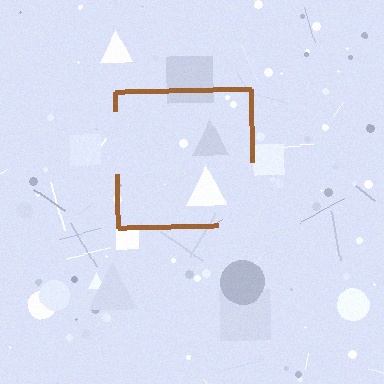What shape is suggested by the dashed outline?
The dashed outline suggests a square.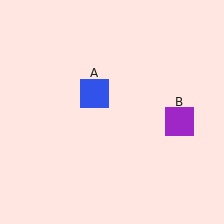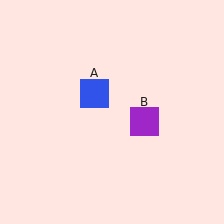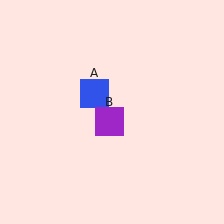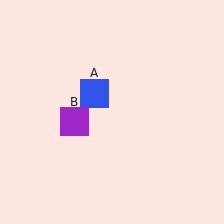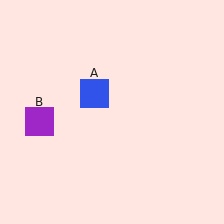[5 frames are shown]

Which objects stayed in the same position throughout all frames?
Blue square (object A) remained stationary.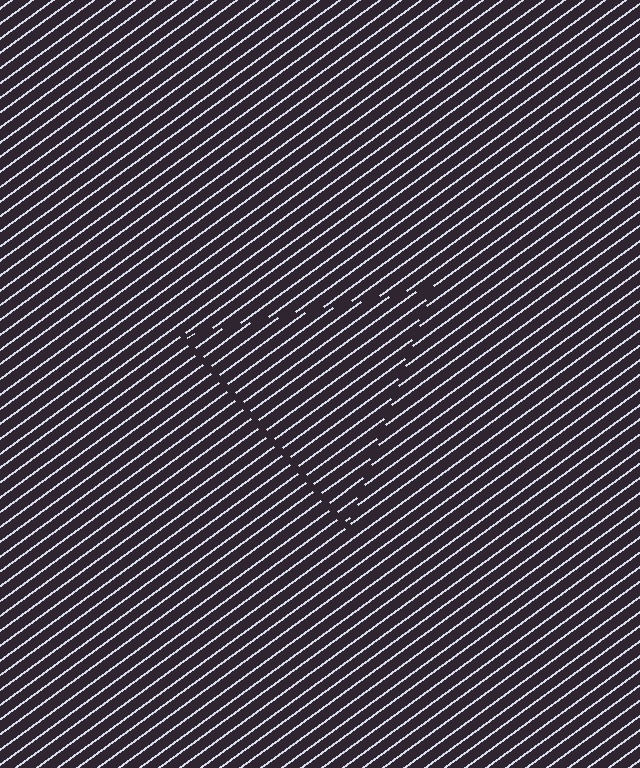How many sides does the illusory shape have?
3 sides — the line-ends trace a triangle.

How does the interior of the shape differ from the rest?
The interior of the shape contains the same grating, shifted by half a period — the contour is defined by the phase discontinuity where line-ends from the inner and outer gratings abut.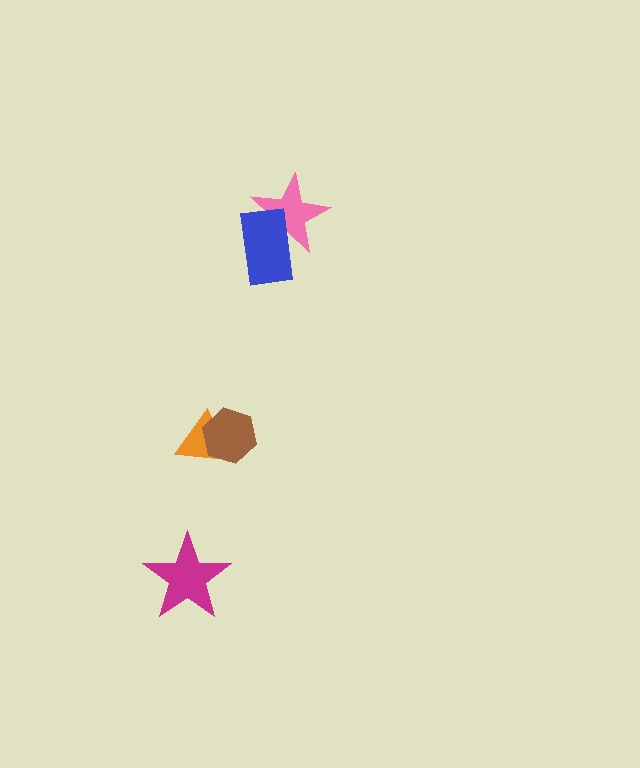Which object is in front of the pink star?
The blue rectangle is in front of the pink star.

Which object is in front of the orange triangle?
The brown hexagon is in front of the orange triangle.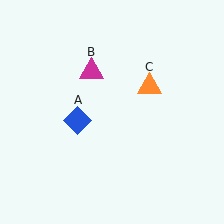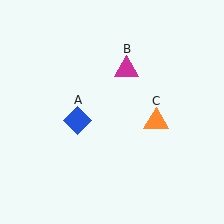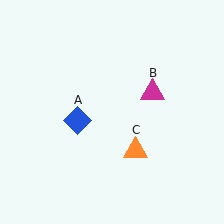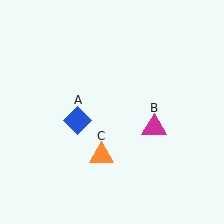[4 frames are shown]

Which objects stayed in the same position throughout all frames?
Blue diamond (object A) remained stationary.